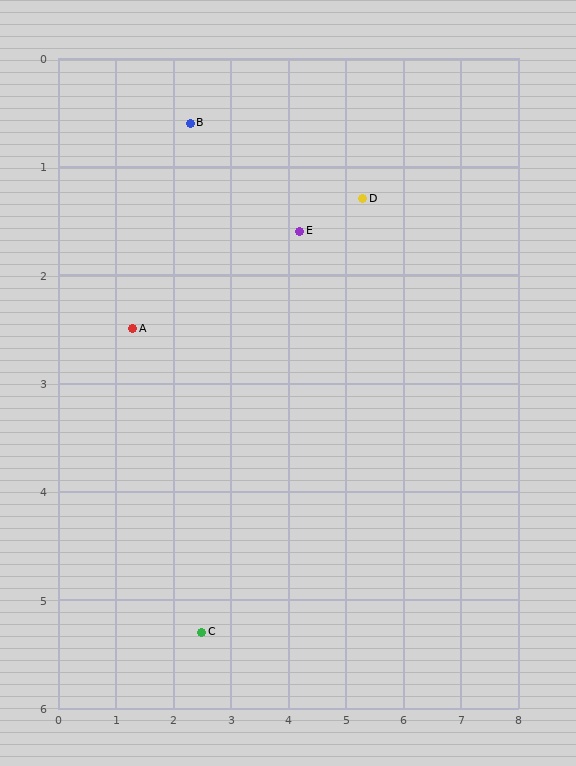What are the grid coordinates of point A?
Point A is at approximately (1.3, 2.5).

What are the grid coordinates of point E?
Point E is at approximately (4.2, 1.6).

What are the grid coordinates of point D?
Point D is at approximately (5.3, 1.3).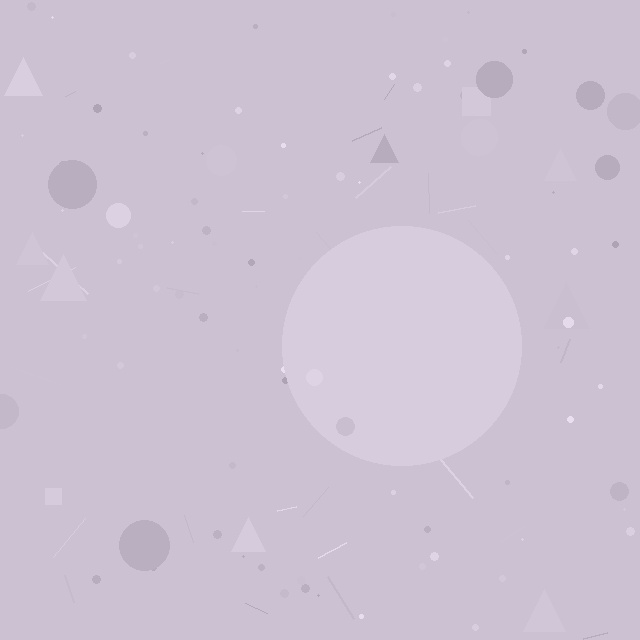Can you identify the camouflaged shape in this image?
The camouflaged shape is a circle.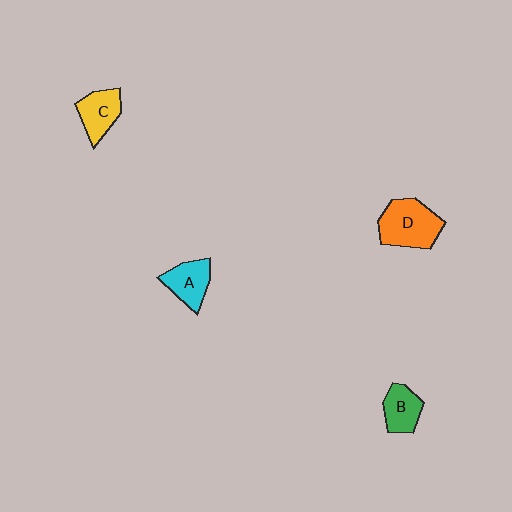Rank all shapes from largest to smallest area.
From largest to smallest: D (orange), A (cyan), C (yellow), B (green).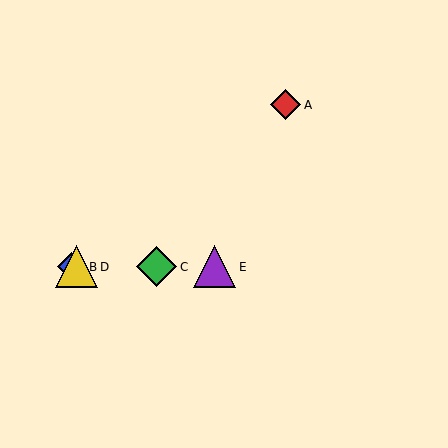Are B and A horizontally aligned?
No, B is at y≈267 and A is at y≈105.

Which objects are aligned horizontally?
Objects B, C, D, E are aligned horizontally.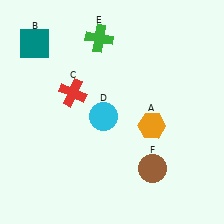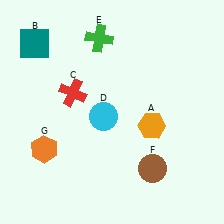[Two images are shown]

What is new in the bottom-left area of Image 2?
An orange hexagon (G) was added in the bottom-left area of Image 2.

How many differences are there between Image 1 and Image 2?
There is 1 difference between the two images.